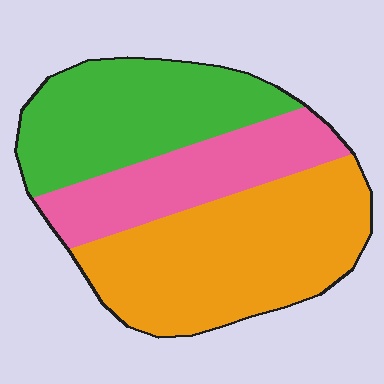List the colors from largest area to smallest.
From largest to smallest: orange, green, pink.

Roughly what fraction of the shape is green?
Green covers 32% of the shape.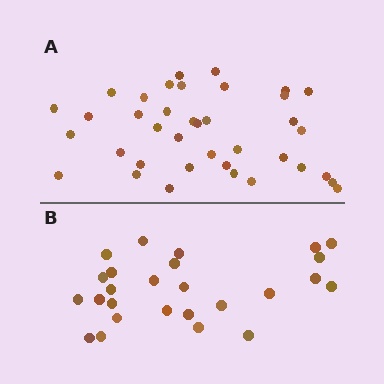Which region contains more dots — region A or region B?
Region A (the top region) has more dots.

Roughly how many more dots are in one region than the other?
Region A has roughly 12 or so more dots than region B.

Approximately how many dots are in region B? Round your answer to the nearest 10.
About 30 dots. (The exact count is 26, which rounds to 30.)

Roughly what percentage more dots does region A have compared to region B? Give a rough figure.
About 45% more.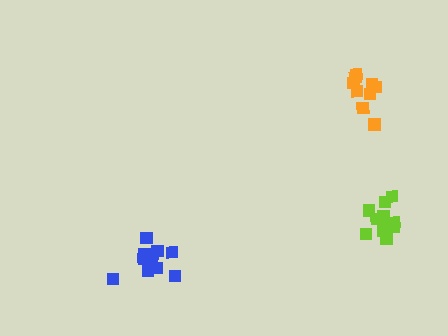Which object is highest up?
The orange cluster is topmost.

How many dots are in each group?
Group 1: 12 dots, Group 2: 12 dots, Group 3: 9 dots (33 total).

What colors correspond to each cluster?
The clusters are colored: lime, blue, orange.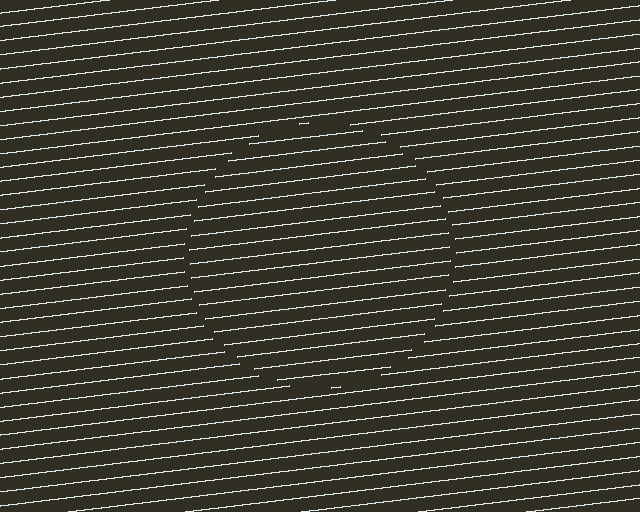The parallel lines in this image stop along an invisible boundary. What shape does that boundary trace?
An illusory circle. The interior of the shape contains the same grating, shifted by half a period — the contour is defined by the phase discontinuity where line-ends from the inner and outer gratings abut.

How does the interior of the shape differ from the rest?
The interior of the shape contains the same grating, shifted by half a period — the contour is defined by the phase discontinuity where line-ends from the inner and outer gratings abut.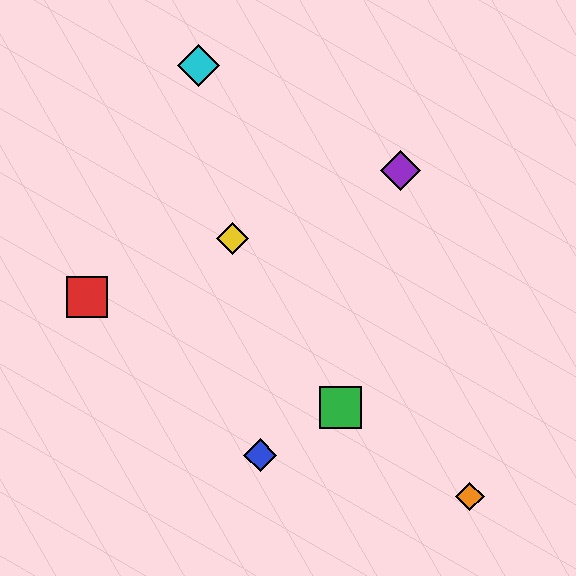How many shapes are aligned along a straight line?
3 shapes (the red square, the yellow diamond, the purple diamond) are aligned along a straight line.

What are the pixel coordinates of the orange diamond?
The orange diamond is at (470, 497).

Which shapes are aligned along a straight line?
The red square, the yellow diamond, the purple diamond are aligned along a straight line.